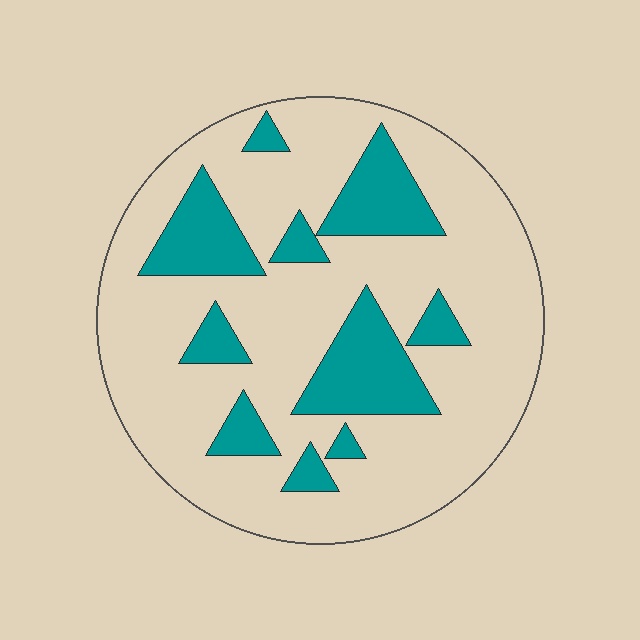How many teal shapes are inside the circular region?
10.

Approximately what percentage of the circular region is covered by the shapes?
Approximately 25%.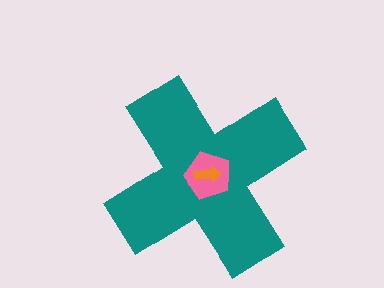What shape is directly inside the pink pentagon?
The orange arrow.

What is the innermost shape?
The orange arrow.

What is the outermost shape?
The teal cross.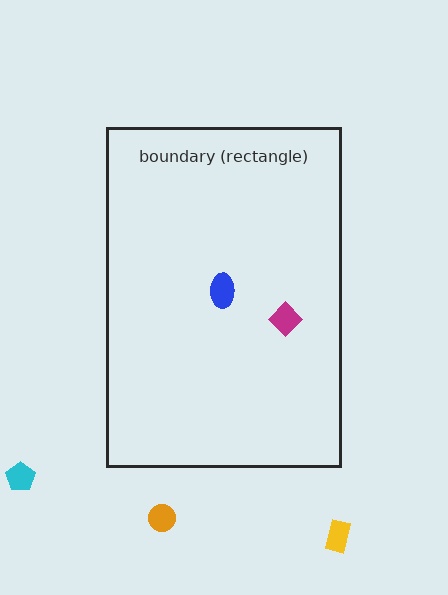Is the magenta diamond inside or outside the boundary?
Inside.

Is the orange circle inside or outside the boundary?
Outside.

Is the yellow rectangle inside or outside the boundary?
Outside.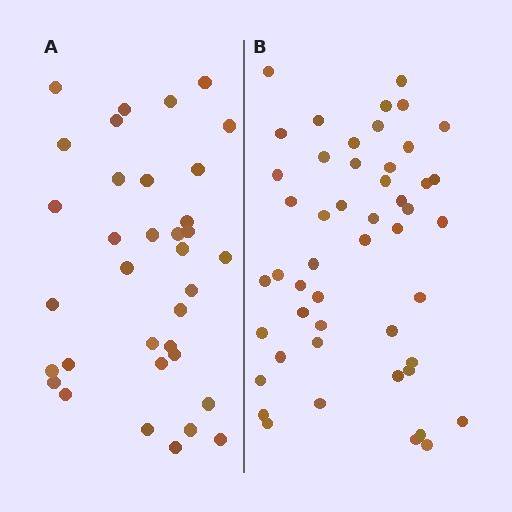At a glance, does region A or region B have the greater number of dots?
Region B (the right region) has more dots.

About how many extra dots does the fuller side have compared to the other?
Region B has approximately 15 more dots than region A.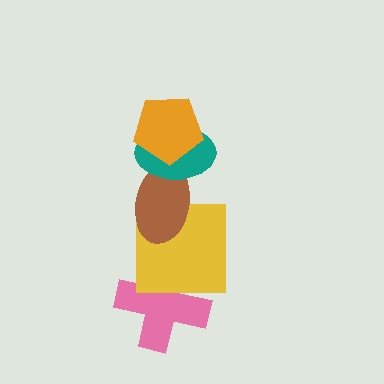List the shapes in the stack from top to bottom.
From top to bottom: the orange pentagon, the teal ellipse, the brown ellipse, the yellow square, the pink cross.